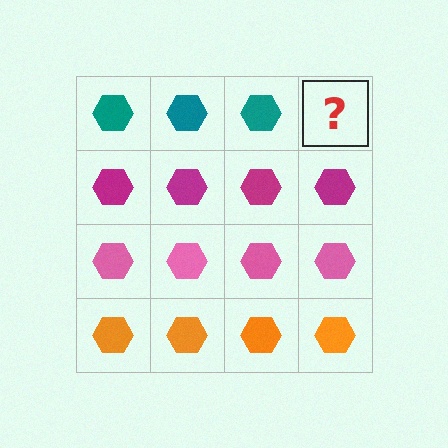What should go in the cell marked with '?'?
The missing cell should contain a teal hexagon.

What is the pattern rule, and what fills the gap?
The rule is that each row has a consistent color. The gap should be filled with a teal hexagon.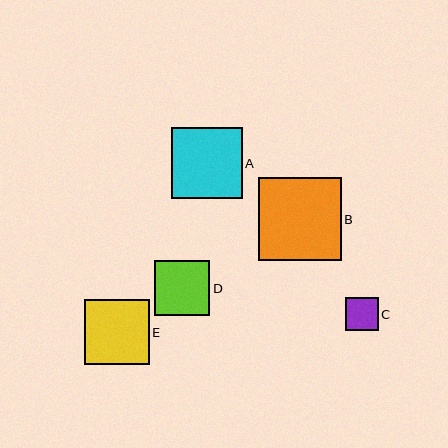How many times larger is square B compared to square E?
Square B is approximately 1.3 times the size of square E.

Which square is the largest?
Square B is the largest with a size of approximately 83 pixels.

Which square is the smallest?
Square C is the smallest with a size of approximately 33 pixels.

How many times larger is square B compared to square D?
Square B is approximately 1.5 times the size of square D.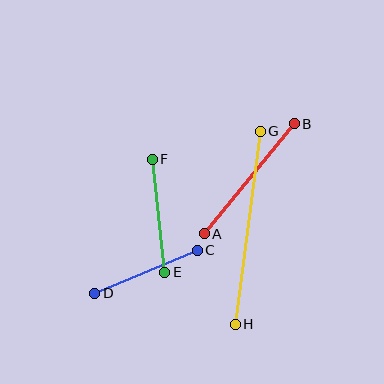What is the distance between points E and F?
The distance is approximately 114 pixels.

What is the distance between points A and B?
The distance is approximately 142 pixels.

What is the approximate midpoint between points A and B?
The midpoint is at approximately (249, 179) pixels.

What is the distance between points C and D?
The distance is approximately 111 pixels.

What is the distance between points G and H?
The distance is approximately 195 pixels.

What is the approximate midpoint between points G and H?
The midpoint is at approximately (248, 228) pixels.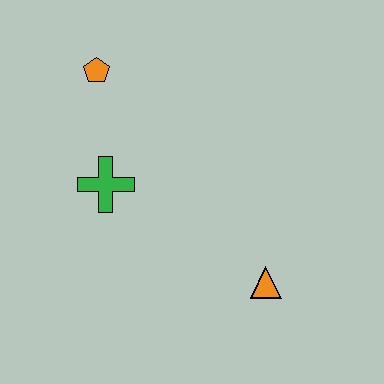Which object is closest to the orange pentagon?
The green cross is closest to the orange pentagon.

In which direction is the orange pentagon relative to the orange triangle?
The orange pentagon is above the orange triangle.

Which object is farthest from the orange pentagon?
The orange triangle is farthest from the orange pentagon.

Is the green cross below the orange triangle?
No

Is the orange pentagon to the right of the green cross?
No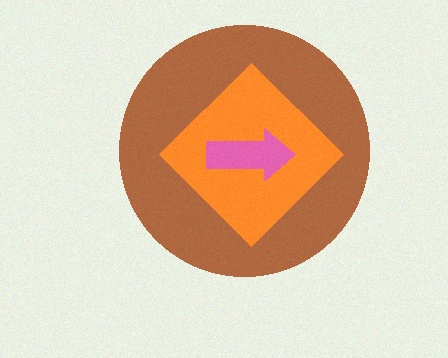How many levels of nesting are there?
3.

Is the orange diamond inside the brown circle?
Yes.